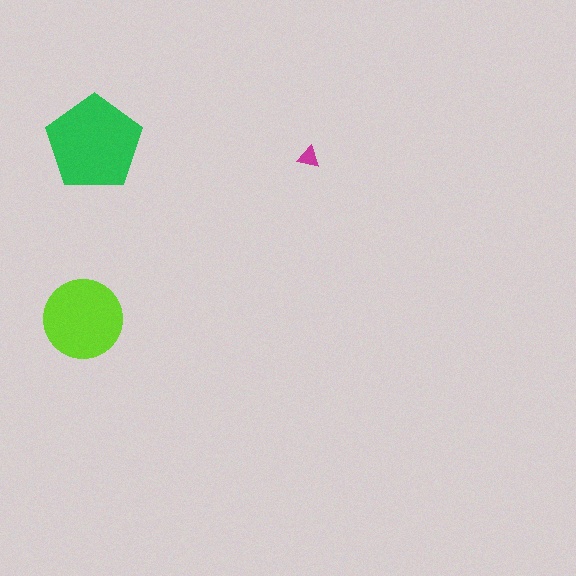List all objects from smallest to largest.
The magenta triangle, the lime circle, the green pentagon.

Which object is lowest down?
The lime circle is bottommost.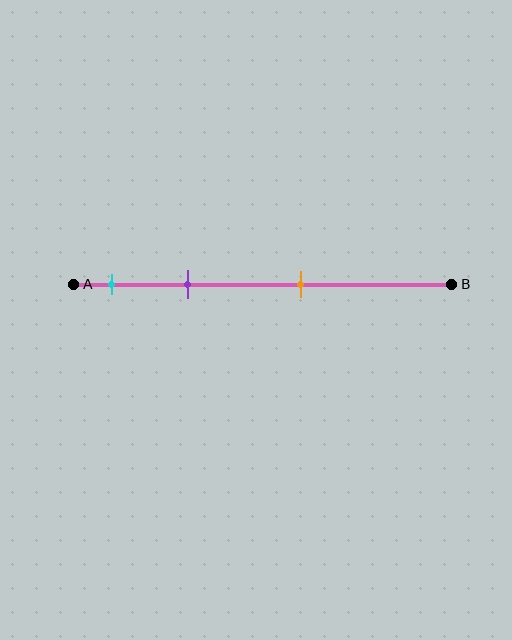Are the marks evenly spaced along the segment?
No, the marks are not evenly spaced.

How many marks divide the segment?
There are 3 marks dividing the segment.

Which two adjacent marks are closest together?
The cyan and purple marks are the closest adjacent pair.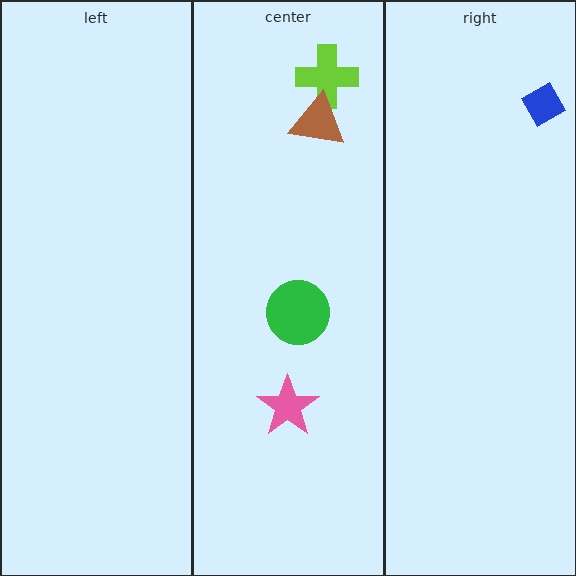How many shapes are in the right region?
1.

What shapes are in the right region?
The blue diamond.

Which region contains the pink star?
The center region.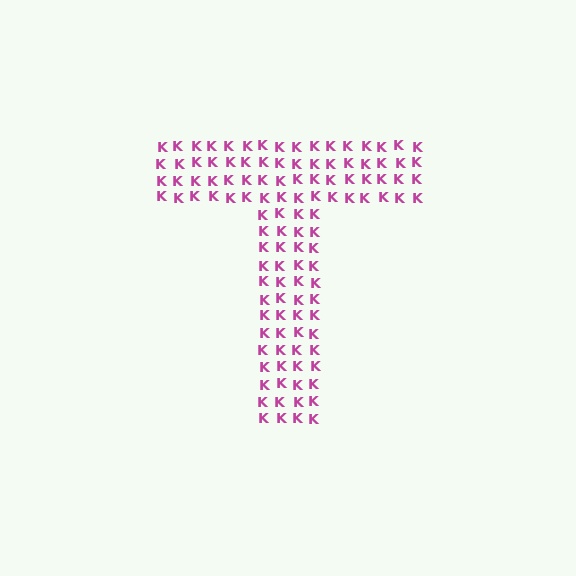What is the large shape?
The large shape is the letter T.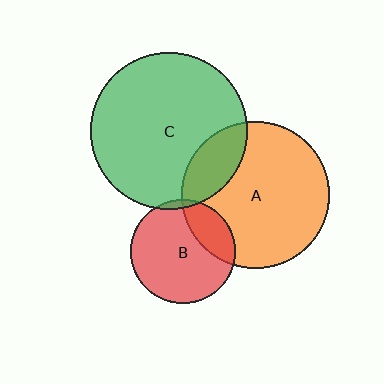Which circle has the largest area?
Circle C (green).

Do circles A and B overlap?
Yes.